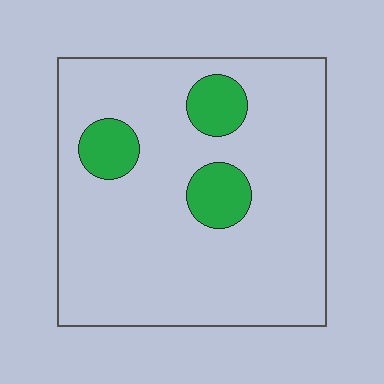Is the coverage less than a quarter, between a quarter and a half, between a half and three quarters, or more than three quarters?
Less than a quarter.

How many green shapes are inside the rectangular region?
3.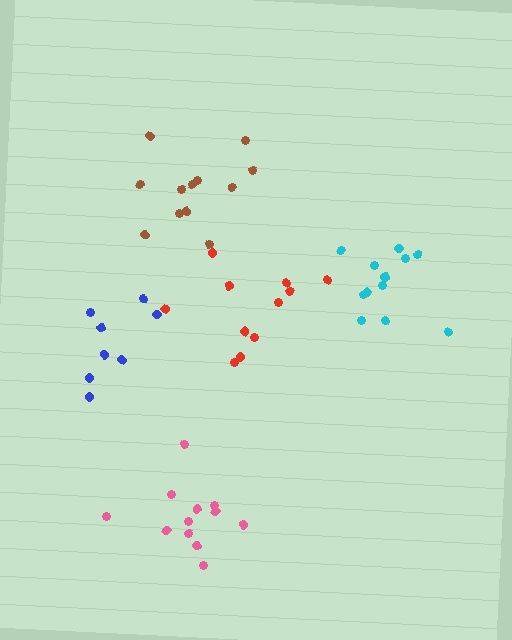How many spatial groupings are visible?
There are 5 spatial groupings.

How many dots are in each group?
Group 1: 11 dots, Group 2: 12 dots, Group 3: 12 dots, Group 4: 12 dots, Group 5: 8 dots (55 total).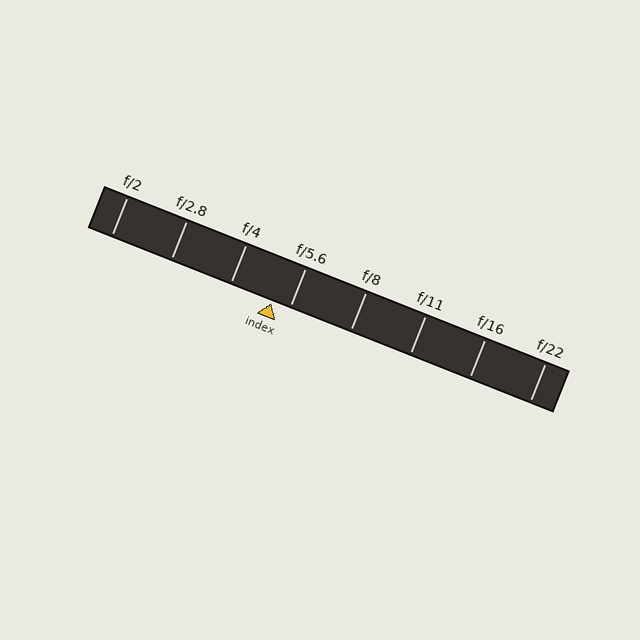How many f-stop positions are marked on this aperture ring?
There are 8 f-stop positions marked.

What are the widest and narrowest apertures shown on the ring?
The widest aperture shown is f/2 and the narrowest is f/22.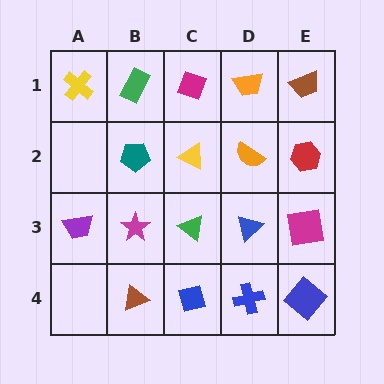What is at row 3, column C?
A green triangle.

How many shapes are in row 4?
4 shapes.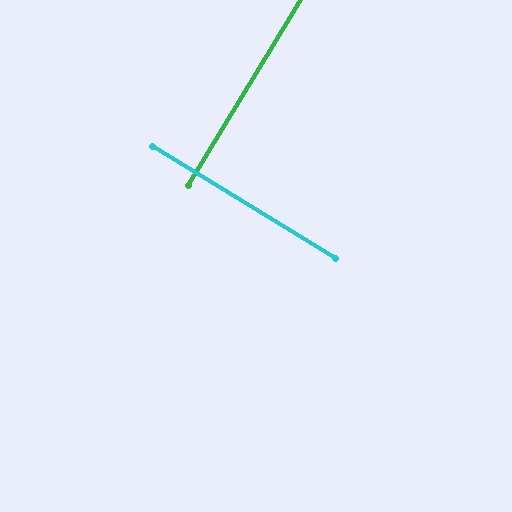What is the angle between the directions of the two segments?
Approximately 90 degrees.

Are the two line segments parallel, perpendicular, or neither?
Perpendicular — they meet at approximately 90°.